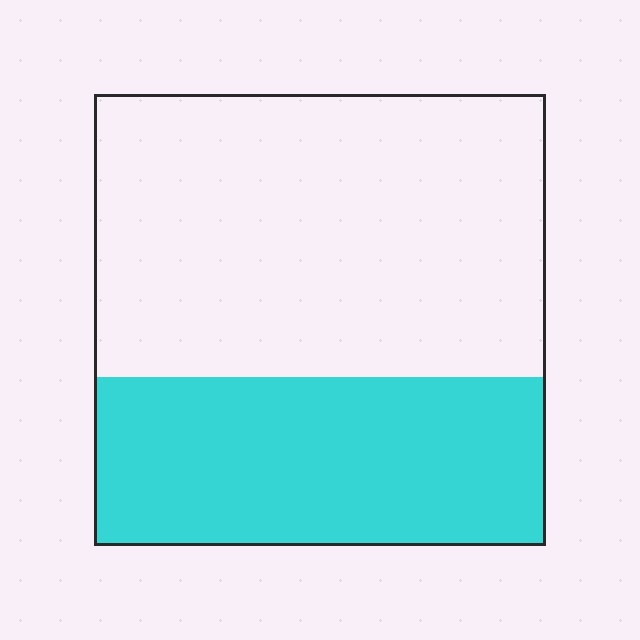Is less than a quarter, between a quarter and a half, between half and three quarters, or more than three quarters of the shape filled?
Between a quarter and a half.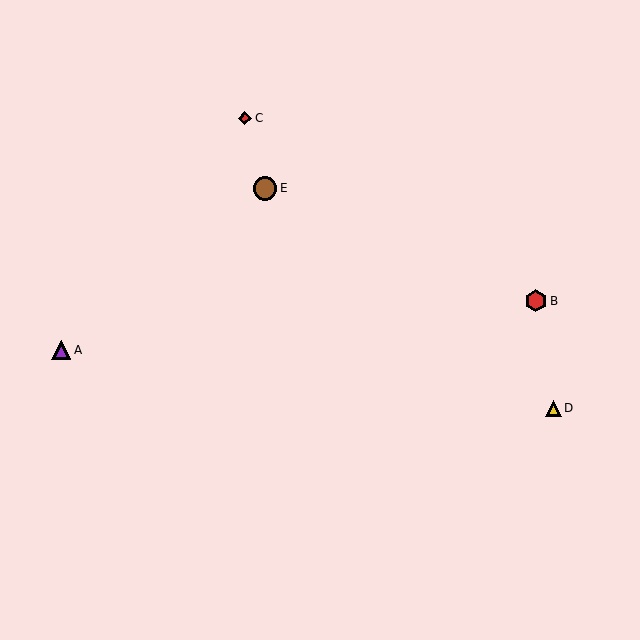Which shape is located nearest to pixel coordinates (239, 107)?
The red diamond (labeled C) at (245, 118) is nearest to that location.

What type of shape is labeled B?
Shape B is a red hexagon.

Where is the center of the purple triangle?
The center of the purple triangle is at (61, 350).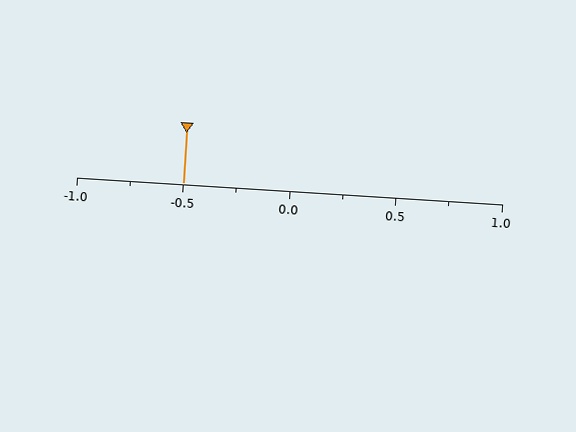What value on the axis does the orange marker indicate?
The marker indicates approximately -0.5.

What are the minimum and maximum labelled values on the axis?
The axis runs from -1.0 to 1.0.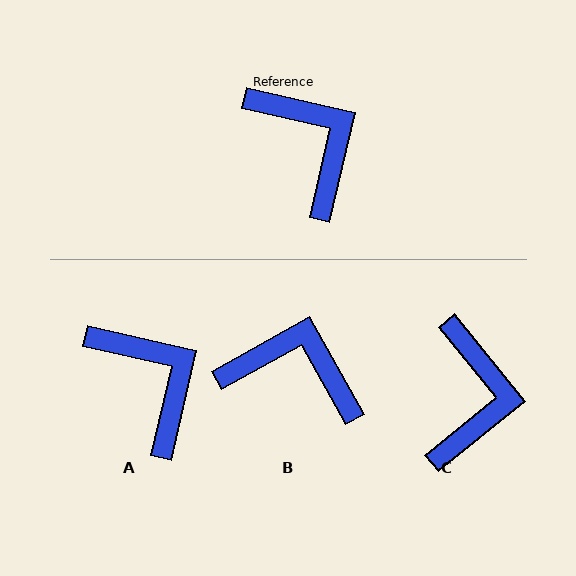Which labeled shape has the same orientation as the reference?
A.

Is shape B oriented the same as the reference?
No, it is off by about 42 degrees.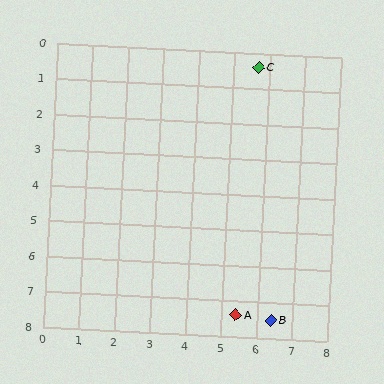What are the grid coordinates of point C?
Point C is at approximately (5.7, 0.4).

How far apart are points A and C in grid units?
Points A and C are about 7.0 grid units apart.